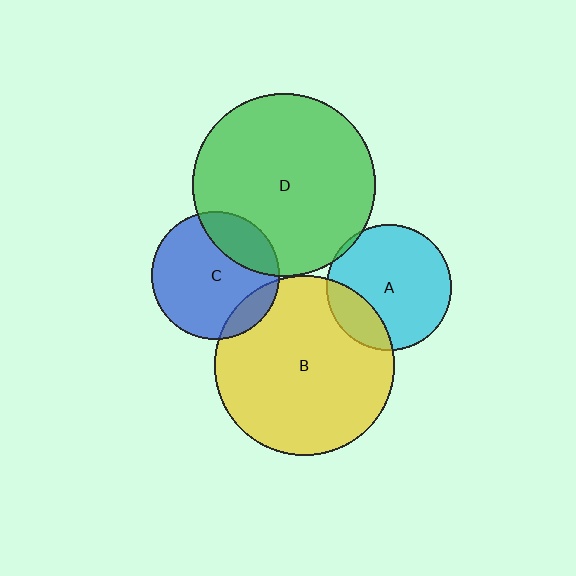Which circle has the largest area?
Circle D (green).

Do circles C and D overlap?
Yes.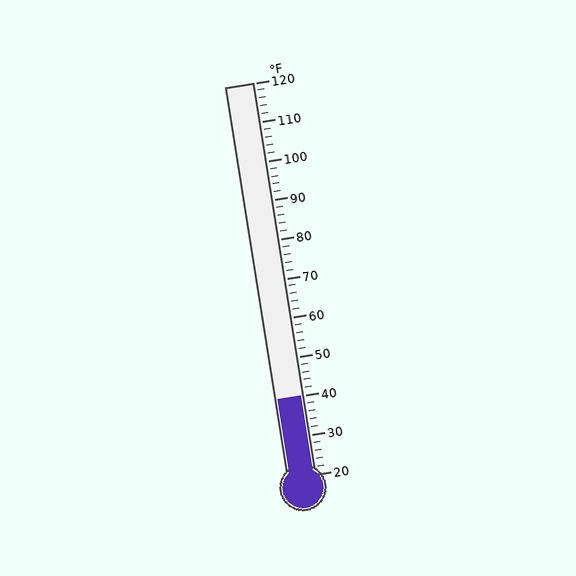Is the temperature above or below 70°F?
The temperature is below 70°F.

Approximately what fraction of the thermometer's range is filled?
The thermometer is filled to approximately 20% of its range.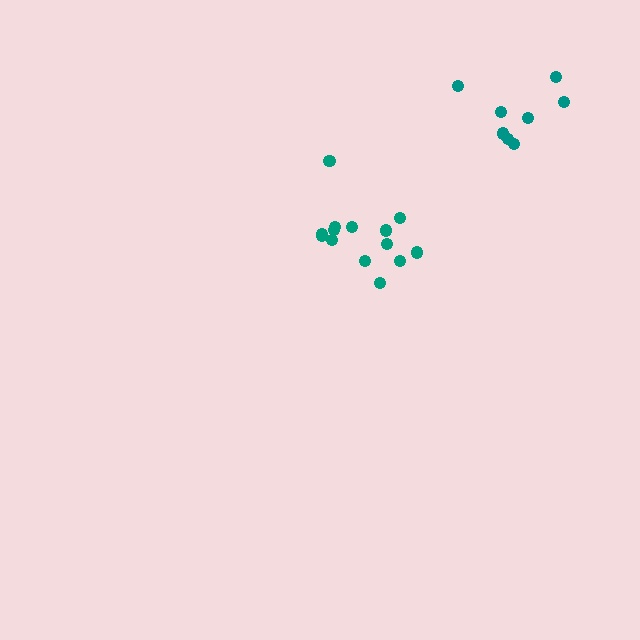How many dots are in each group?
Group 1: 14 dots, Group 2: 8 dots (22 total).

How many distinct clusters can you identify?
There are 2 distinct clusters.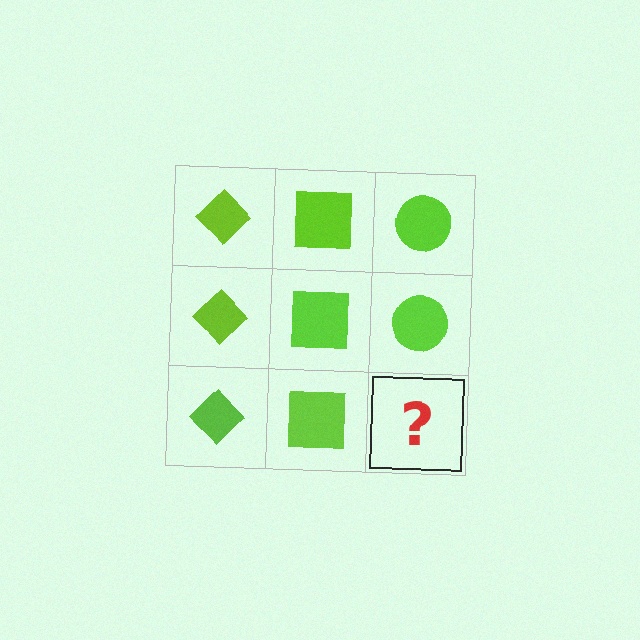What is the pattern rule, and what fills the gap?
The rule is that each column has a consistent shape. The gap should be filled with a lime circle.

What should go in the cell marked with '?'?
The missing cell should contain a lime circle.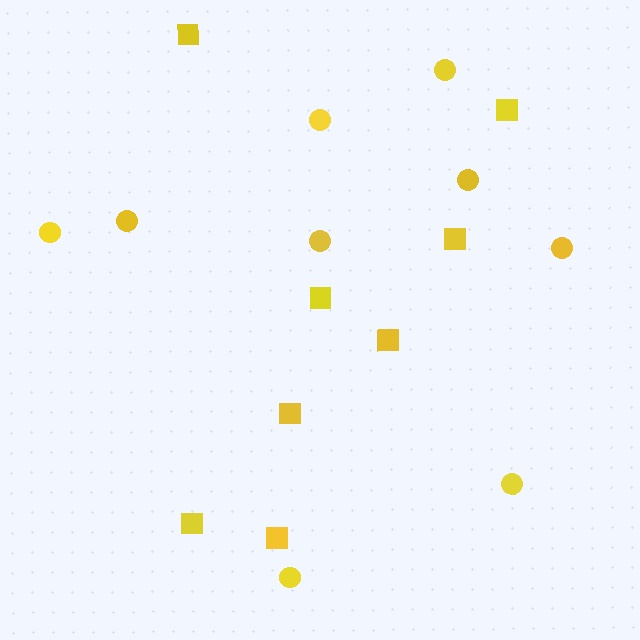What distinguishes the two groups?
There are 2 groups: one group of circles (9) and one group of squares (8).